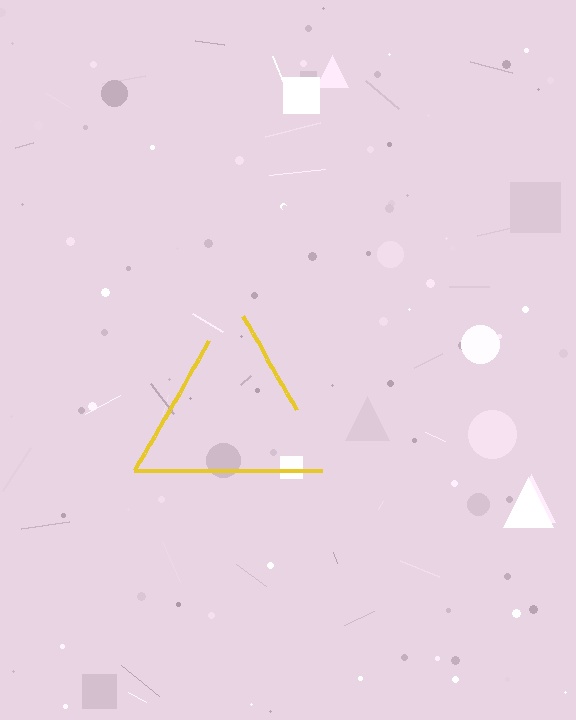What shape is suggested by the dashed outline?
The dashed outline suggests a triangle.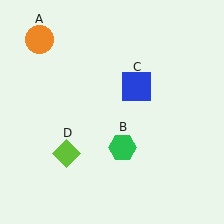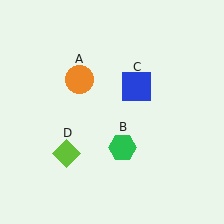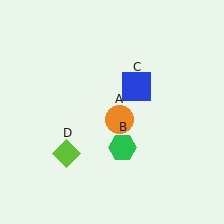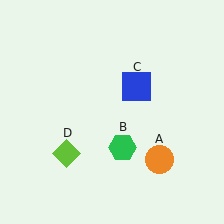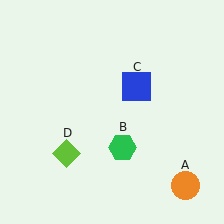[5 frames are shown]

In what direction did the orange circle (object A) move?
The orange circle (object A) moved down and to the right.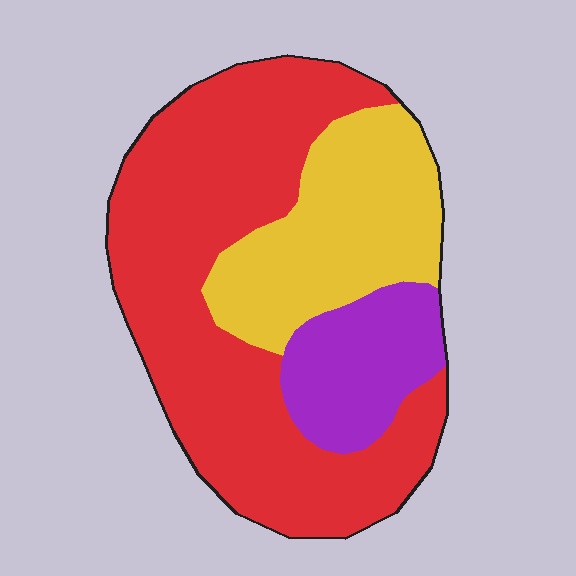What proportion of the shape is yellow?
Yellow covers about 25% of the shape.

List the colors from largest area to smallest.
From largest to smallest: red, yellow, purple.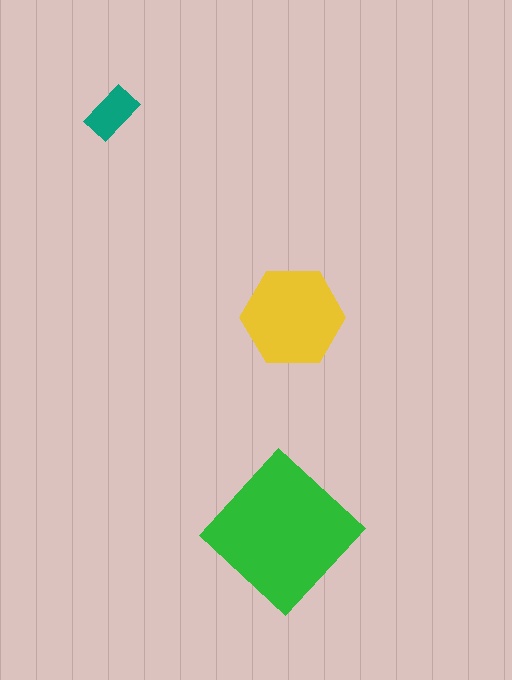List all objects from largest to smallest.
The green diamond, the yellow hexagon, the teal rectangle.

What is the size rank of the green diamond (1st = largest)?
1st.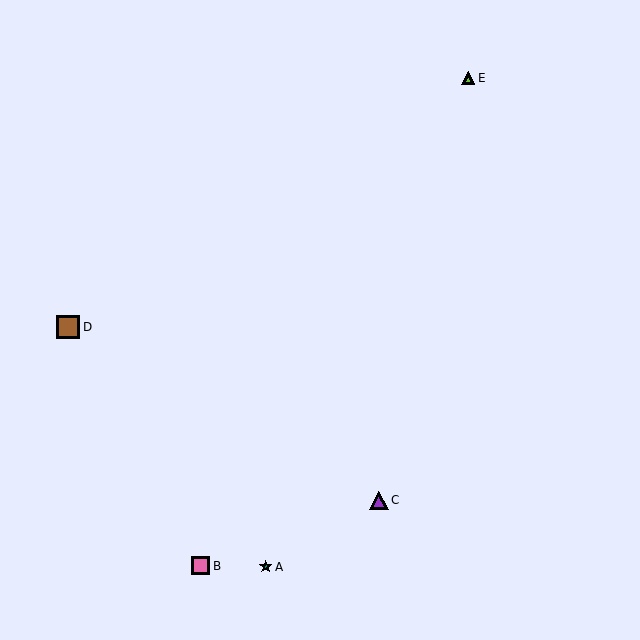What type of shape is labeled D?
Shape D is a brown square.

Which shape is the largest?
The brown square (labeled D) is the largest.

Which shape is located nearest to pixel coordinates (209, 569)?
The pink square (labeled B) at (201, 566) is nearest to that location.